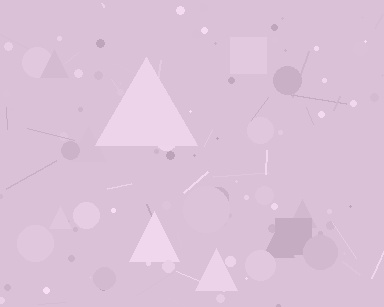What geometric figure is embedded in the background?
A triangle is embedded in the background.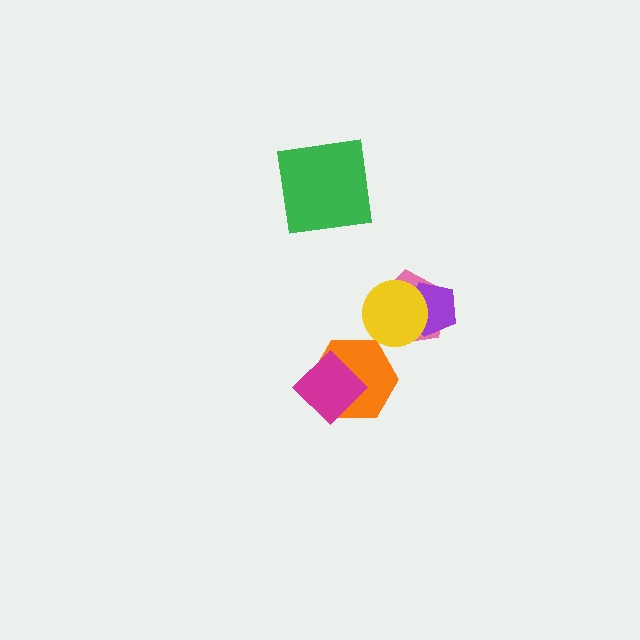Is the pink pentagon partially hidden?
Yes, it is partially covered by another shape.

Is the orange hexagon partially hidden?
Yes, it is partially covered by another shape.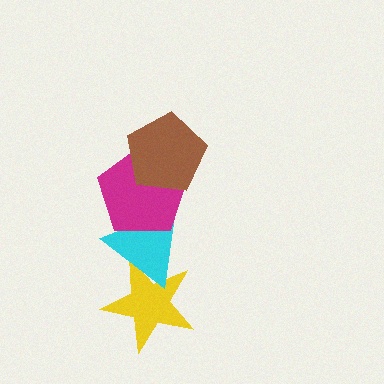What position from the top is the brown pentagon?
The brown pentagon is 1st from the top.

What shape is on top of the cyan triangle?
The magenta pentagon is on top of the cyan triangle.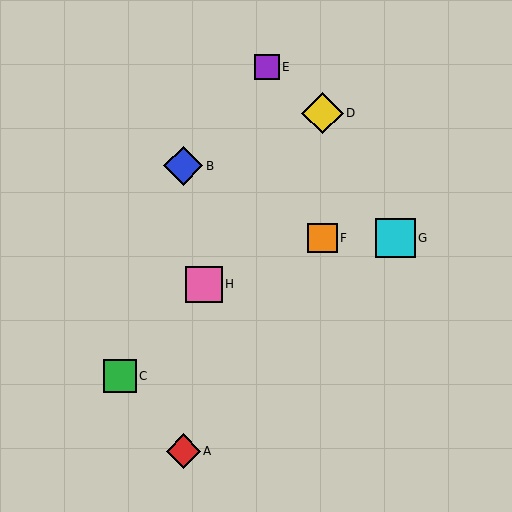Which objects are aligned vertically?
Objects D, F are aligned vertically.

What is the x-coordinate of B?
Object B is at x≈183.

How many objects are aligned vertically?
2 objects (D, F) are aligned vertically.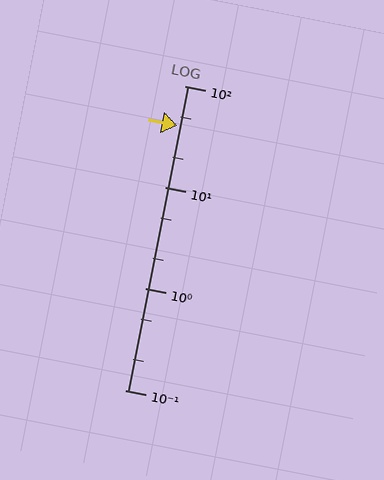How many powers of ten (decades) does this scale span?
The scale spans 3 decades, from 0.1 to 100.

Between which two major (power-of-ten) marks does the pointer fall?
The pointer is between 10 and 100.